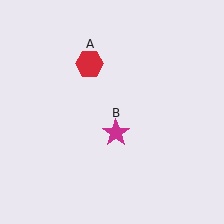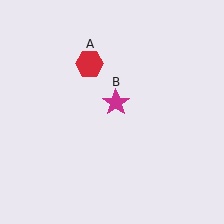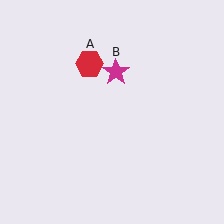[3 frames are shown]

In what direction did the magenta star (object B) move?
The magenta star (object B) moved up.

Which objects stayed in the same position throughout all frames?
Red hexagon (object A) remained stationary.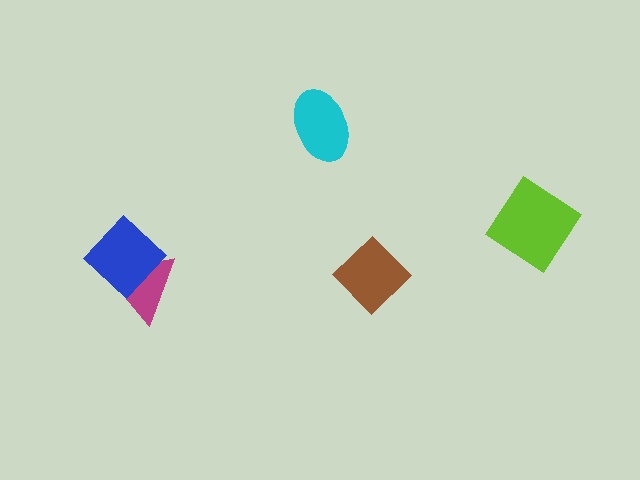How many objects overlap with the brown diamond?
0 objects overlap with the brown diamond.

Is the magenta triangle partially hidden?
Yes, it is partially covered by another shape.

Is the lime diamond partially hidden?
No, no other shape covers it.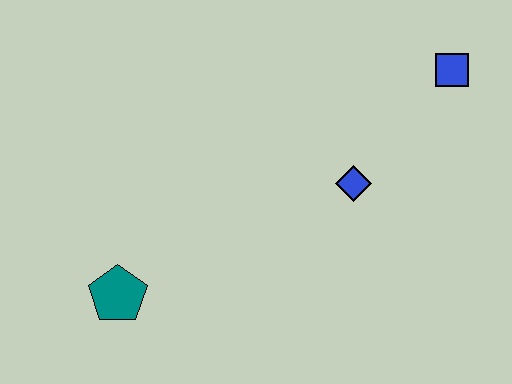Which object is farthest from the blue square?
The teal pentagon is farthest from the blue square.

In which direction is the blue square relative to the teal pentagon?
The blue square is to the right of the teal pentagon.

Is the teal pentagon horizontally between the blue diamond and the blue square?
No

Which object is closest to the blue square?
The blue diamond is closest to the blue square.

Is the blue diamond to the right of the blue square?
No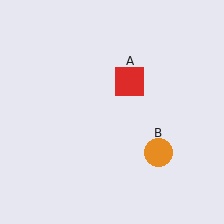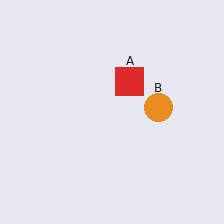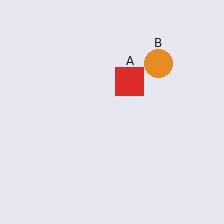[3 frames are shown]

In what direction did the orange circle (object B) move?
The orange circle (object B) moved up.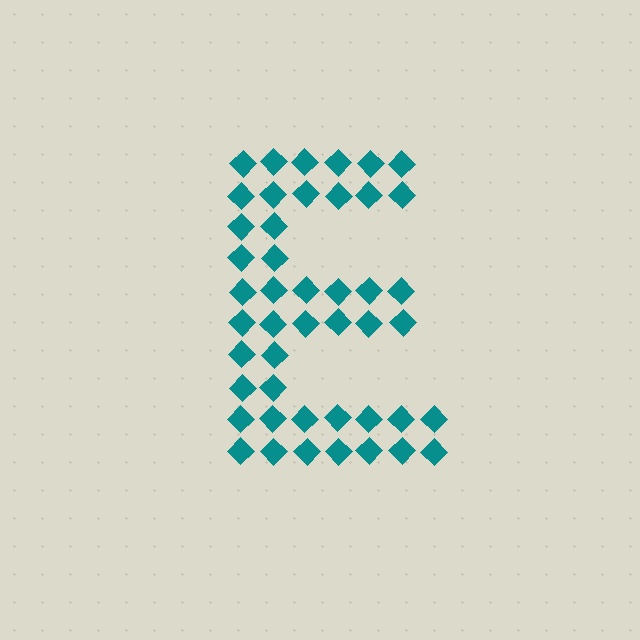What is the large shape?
The large shape is the letter E.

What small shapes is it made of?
It is made of small diamonds.